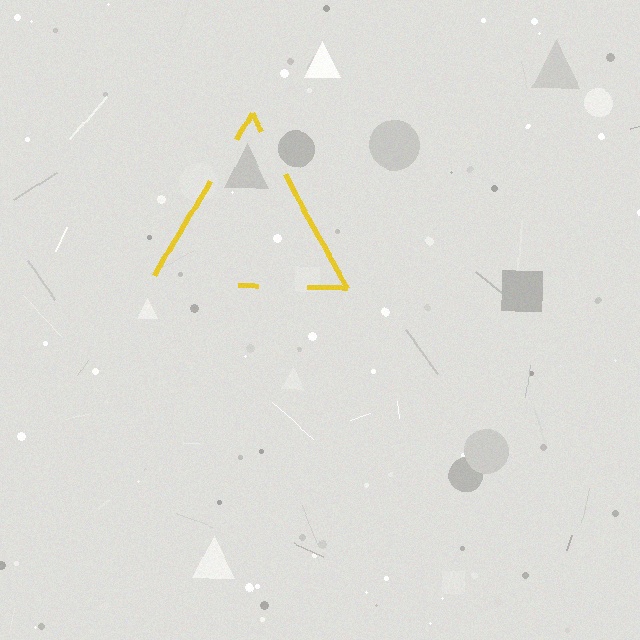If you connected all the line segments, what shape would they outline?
They would outline a triangle.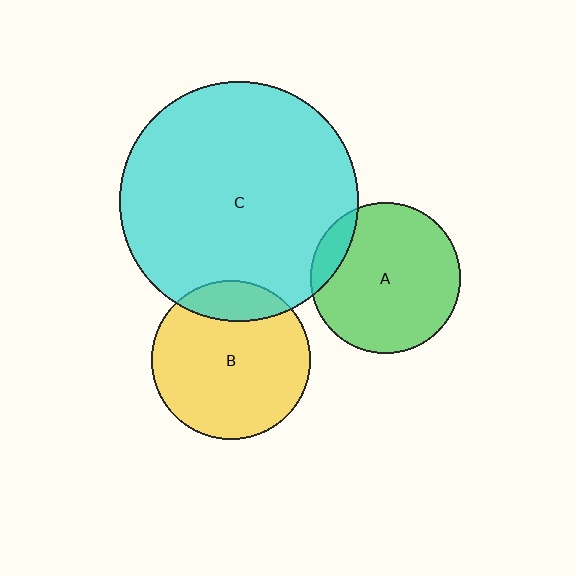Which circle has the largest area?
Circle C (cyan).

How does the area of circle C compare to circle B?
Approximately 2.3 times.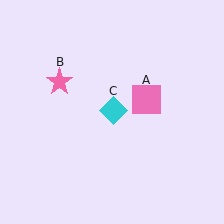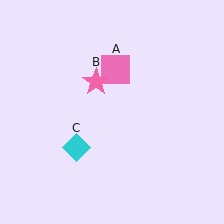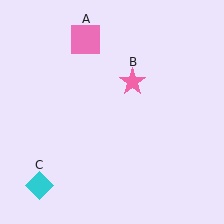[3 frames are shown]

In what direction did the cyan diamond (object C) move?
The cyan diamond (object C) moved down and to the left.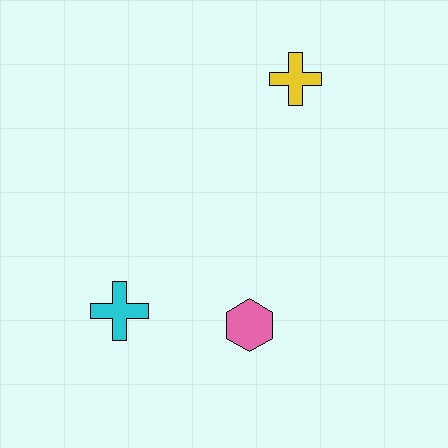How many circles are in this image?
There are no circles.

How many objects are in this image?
There are 3 objects.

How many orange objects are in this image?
There are no orange objects.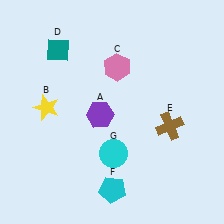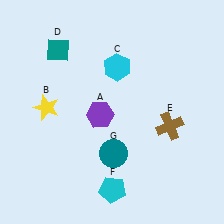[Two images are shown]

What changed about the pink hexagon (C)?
In Image 1, C is pink. In Image 2, it changed to cyan.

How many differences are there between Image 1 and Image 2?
There are 2 differences between the two images.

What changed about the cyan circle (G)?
In Image 1, G is cyan. In Image 2, it changed to teal.